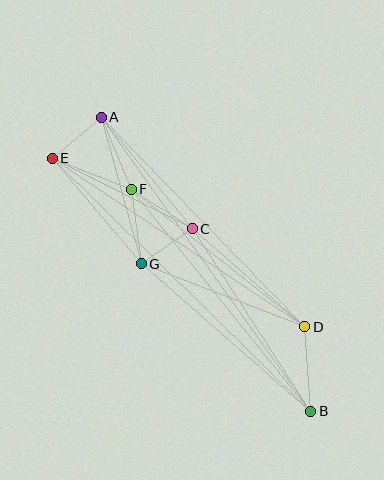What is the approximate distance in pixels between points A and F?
The distance between A and F is approximately 78 pixels.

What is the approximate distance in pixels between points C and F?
The distance between C and F is approximately 72 pixels.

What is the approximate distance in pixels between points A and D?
The distance between A and D is approximately 292 pixels.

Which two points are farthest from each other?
Points B and E are farthest from each other.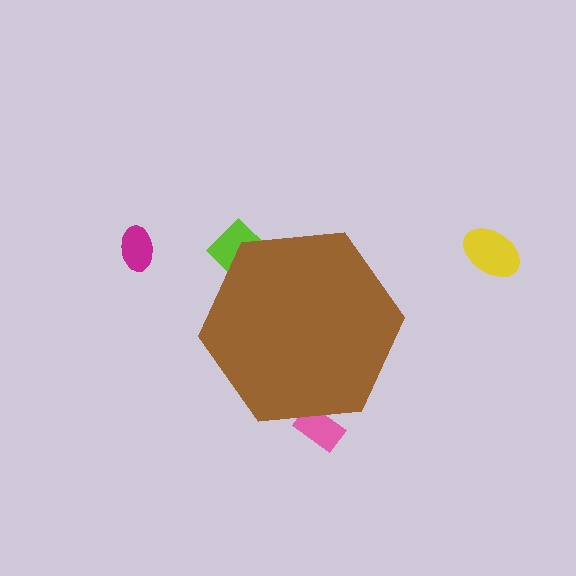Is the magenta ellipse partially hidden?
No, the magenta ellipse is fully visible.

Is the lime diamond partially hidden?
Yes, the lime diamond is partially hidden behind the brown hexagon.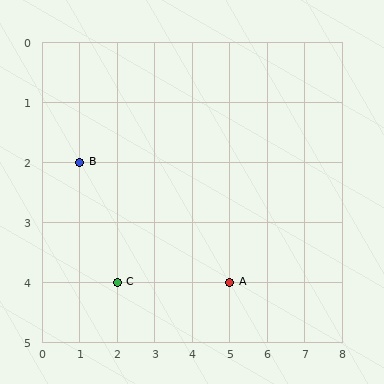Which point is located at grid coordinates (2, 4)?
Point C is at (2, 4).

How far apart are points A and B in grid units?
Points A and B are 4 columns and 2 rows apart (about 4.5 grid units diagonally).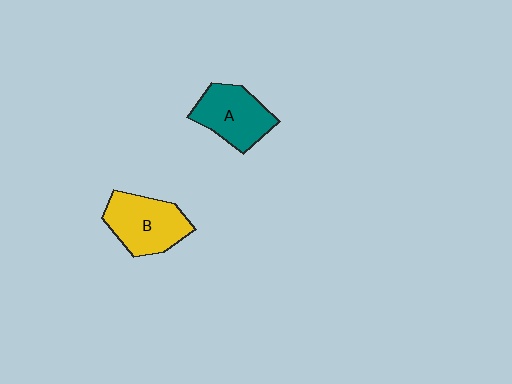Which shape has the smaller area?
Shape A (teal).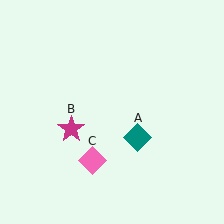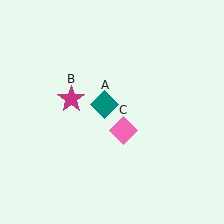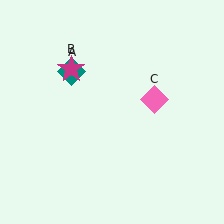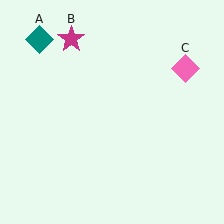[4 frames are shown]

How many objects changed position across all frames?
3 objects changed position: teal diamond (object A), magenta star (object B), pink diamond (object C).